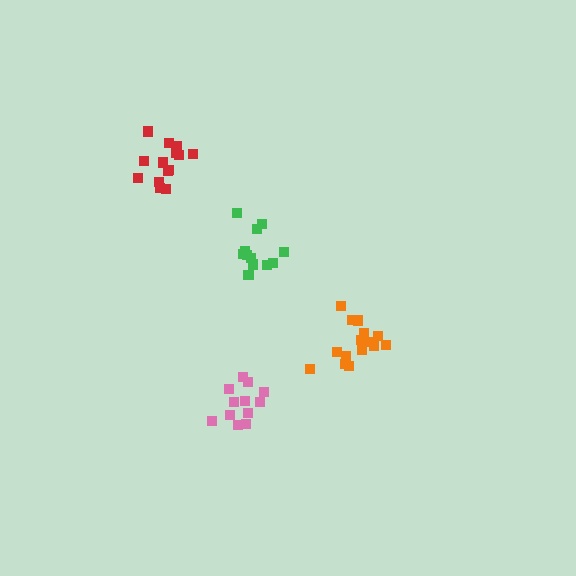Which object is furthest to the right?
The orange cluster is rightmost.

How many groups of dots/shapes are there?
There are 4 groups.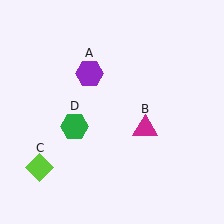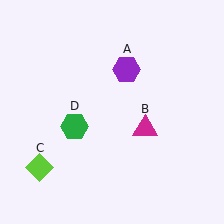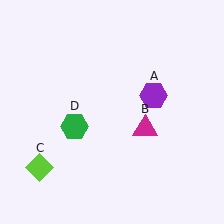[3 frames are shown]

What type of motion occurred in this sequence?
The purple hexagon (object A) rotated clockwise around the center of the scene.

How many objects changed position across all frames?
1 object changed position: purple hexagon (object A).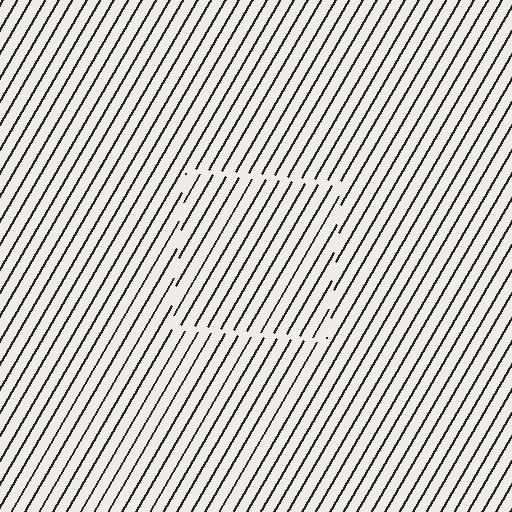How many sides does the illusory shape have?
4 sides — the line-ends trace a square.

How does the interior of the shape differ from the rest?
The interior of the shape contains the same grating, shifted by half a period — the contour is defined by the phase discontinuity where line-ends from the inner and outer gratings abut.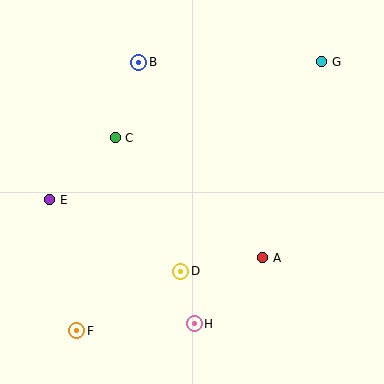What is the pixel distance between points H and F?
The distance between H and F is 118 pixels.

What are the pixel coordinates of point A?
Point A is at (263, 258).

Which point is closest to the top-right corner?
Point G is closest to the top-right corner.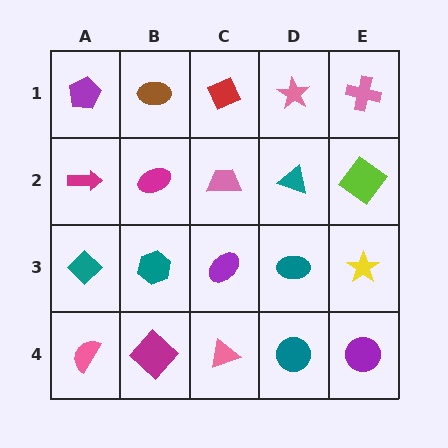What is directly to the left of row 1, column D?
A red diamond.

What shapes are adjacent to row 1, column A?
A magenta arrow (row 2, column A), a brown ellipse (row 1, column B).